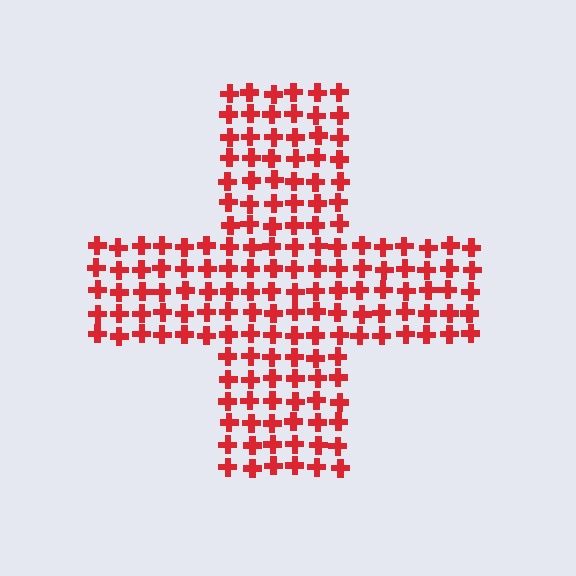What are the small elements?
The small elements are crosses.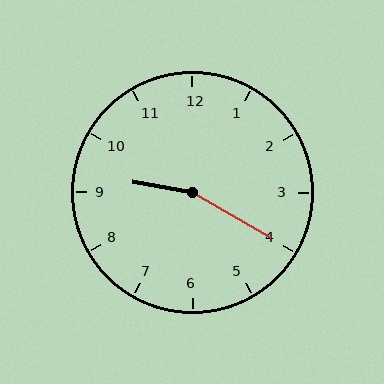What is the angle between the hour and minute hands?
Approximately 160 degrees.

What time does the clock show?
9:20.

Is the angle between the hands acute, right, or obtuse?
It is obtuse.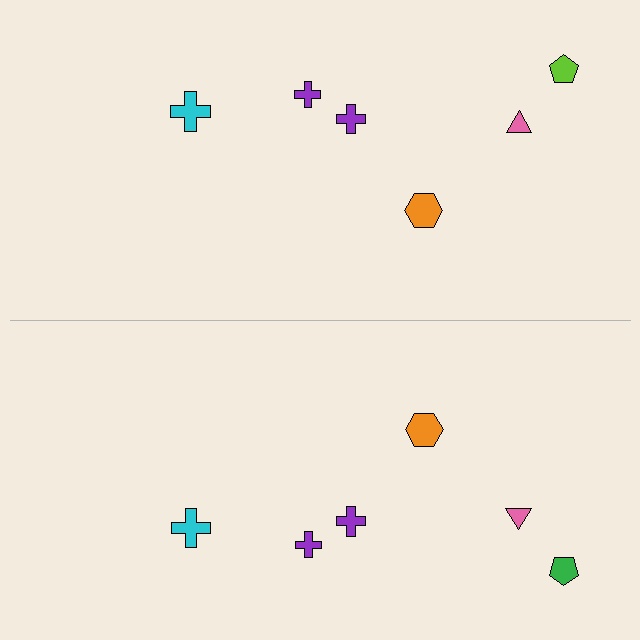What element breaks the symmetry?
The green pentagon on the bottom side breaks the symmetry — its mirror counterpart is lime.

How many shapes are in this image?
There are 12 shapes in this image.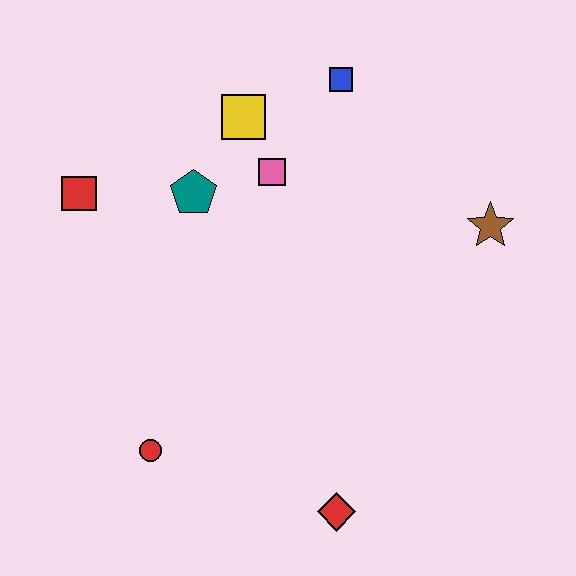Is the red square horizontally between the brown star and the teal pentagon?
No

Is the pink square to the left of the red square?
No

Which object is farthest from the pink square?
The red diamond is farthest from the pink square.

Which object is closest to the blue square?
The yellow square is closest to the blue square.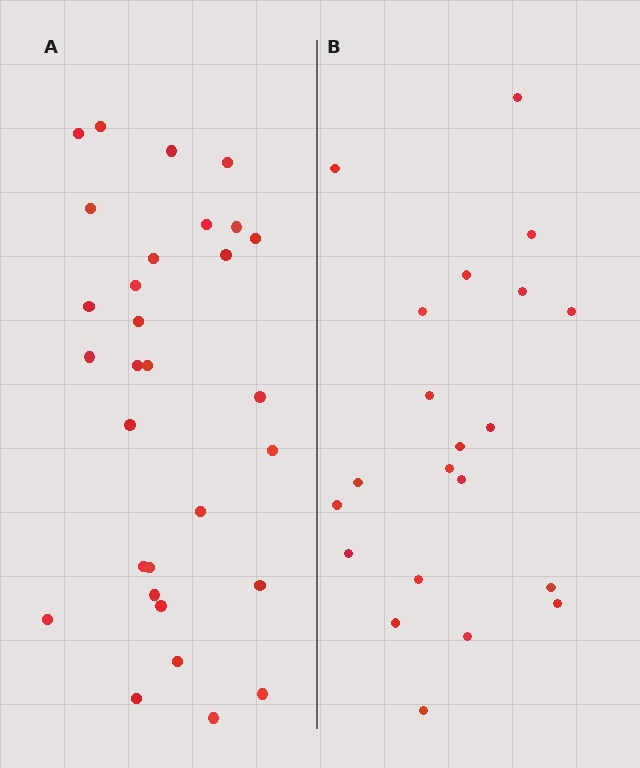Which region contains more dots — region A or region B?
Region A (the left region) has more dots.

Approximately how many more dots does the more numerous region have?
Region A has roughly 8 or so more dots than region B.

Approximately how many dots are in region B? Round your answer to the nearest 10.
About 20 dots. (The exact count is 21, which rounds to 20.)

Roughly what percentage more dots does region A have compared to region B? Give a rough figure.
About 45% more.